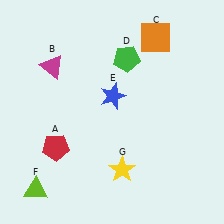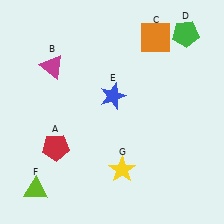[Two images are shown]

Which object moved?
The green pentagon (D) moved right.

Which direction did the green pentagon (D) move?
The green pentagon (D) moved right.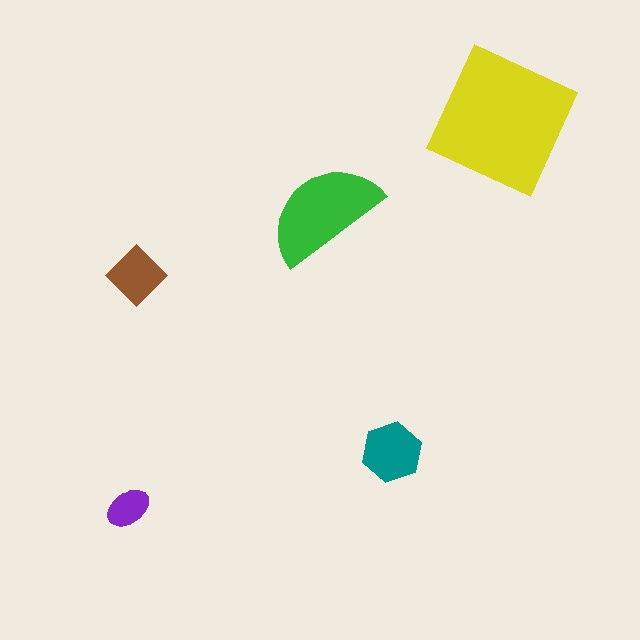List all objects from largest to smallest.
The yellow square, the green semicircle, the teal hexagon, the brown diamond, the purple ellipse.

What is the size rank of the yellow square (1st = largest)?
1st.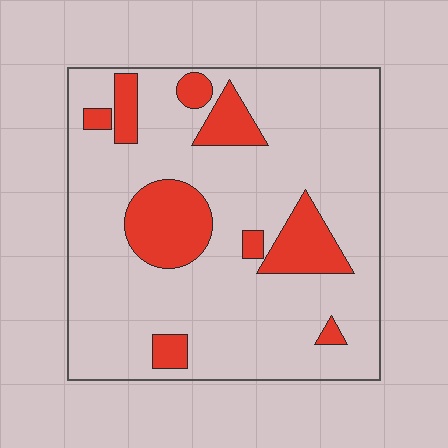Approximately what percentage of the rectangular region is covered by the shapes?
Approximately 20%.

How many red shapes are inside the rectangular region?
9.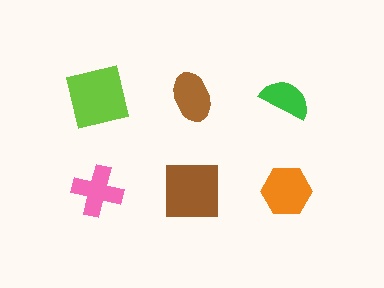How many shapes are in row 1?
3 shapes.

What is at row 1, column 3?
A green semicircle.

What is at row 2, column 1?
A pink cross.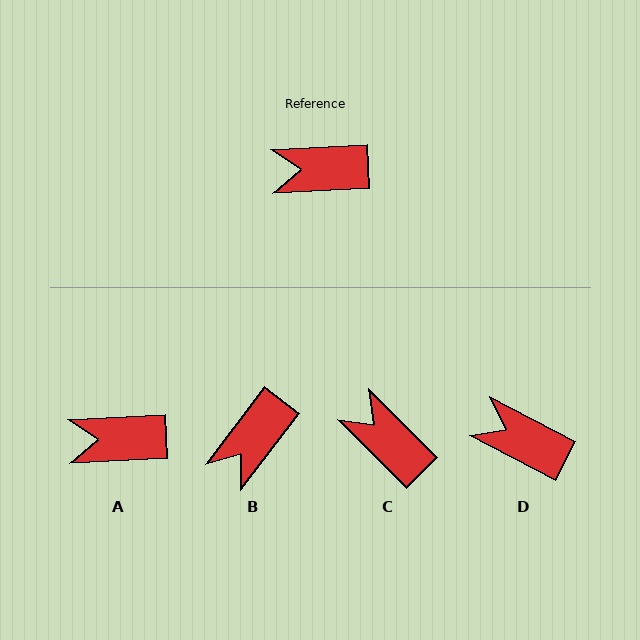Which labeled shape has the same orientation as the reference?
A.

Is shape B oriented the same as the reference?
No, it is off by about 50 degrees.